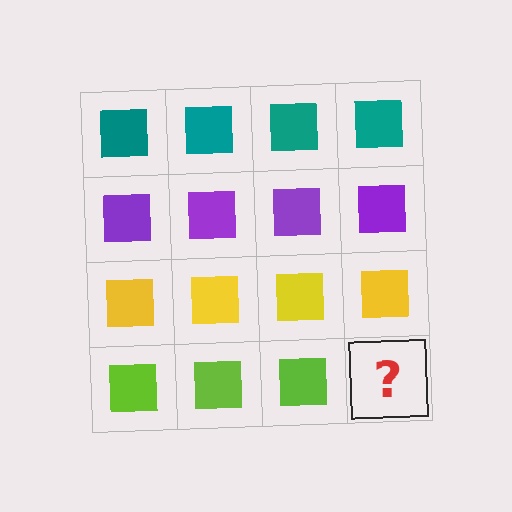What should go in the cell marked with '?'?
The missing cell should contain a lime square.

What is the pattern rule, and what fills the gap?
The rule is that each row has a consistent color. The gap should be filled with a lime square.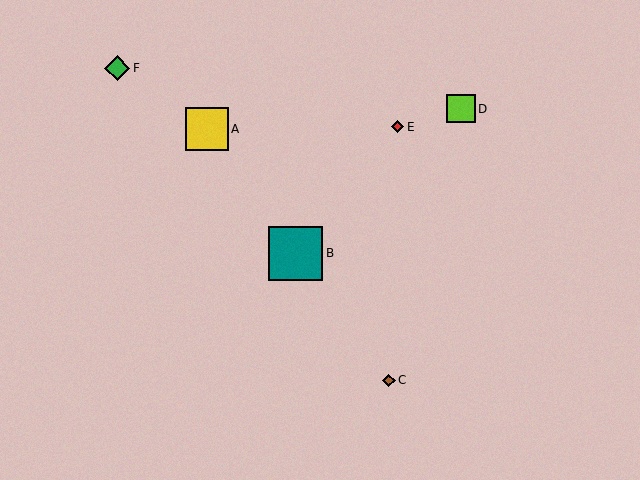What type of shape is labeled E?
Shape E is a red diamond.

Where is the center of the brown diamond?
The center of the brown diamond is at (389, 380).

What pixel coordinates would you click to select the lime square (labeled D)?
Click at (461, 109) to select the lime square D.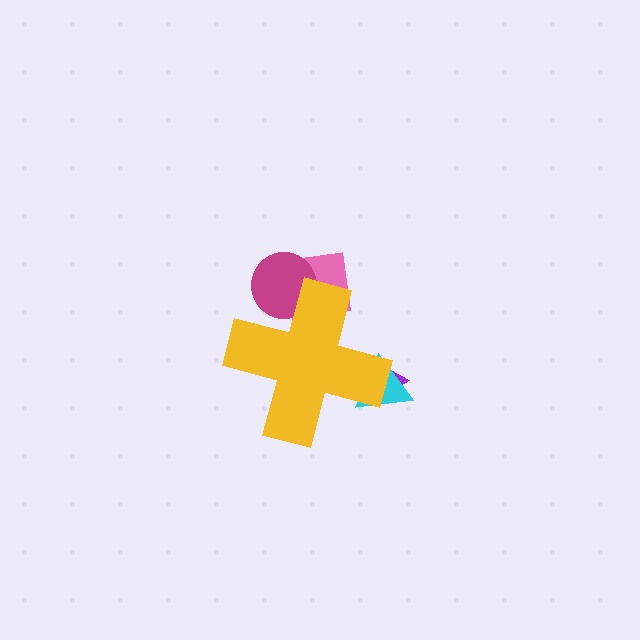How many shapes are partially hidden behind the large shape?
4 shapes are partially hidden.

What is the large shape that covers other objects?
A yellow cross.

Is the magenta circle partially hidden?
Yes, the magenta circle is partially hidden behind the yellow cross.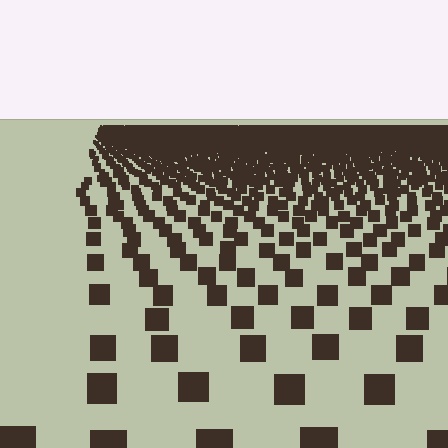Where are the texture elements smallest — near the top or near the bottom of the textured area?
Near the top.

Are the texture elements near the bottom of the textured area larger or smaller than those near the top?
Larger. Near the bottom, elements are closer to the viewer and appear at a bigger on-screen size.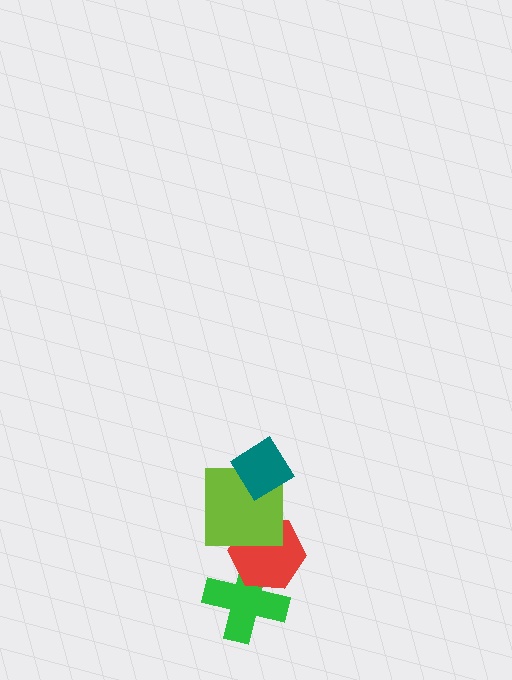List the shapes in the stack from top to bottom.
From top to bottom: the teal diamond, the lime square, the red hexagon, the green cross.